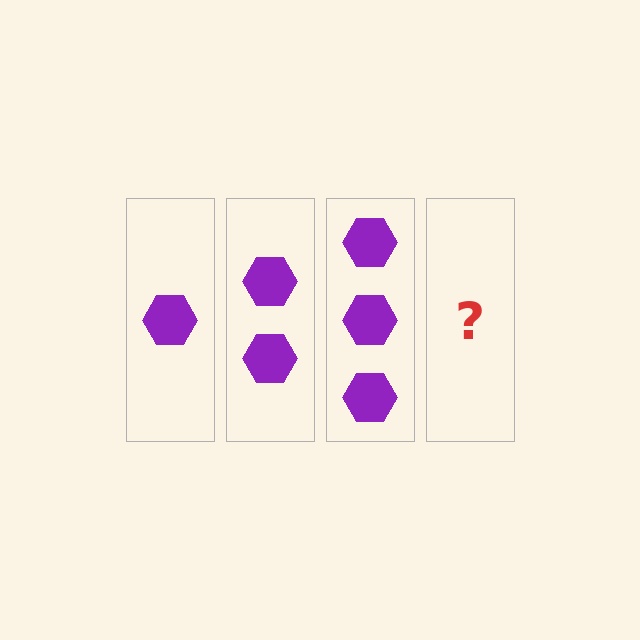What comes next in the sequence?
The next element should be 4 hexagons.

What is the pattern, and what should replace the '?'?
The pattern is that each step adds one more hexagon. The '?' should be 4 hexagons.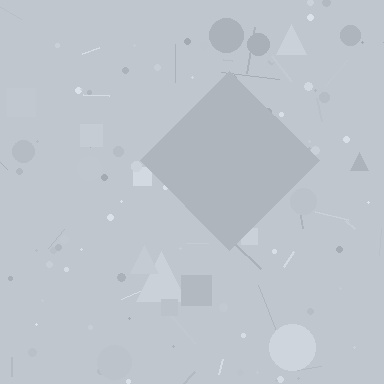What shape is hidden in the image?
A diamond is hidden in the image.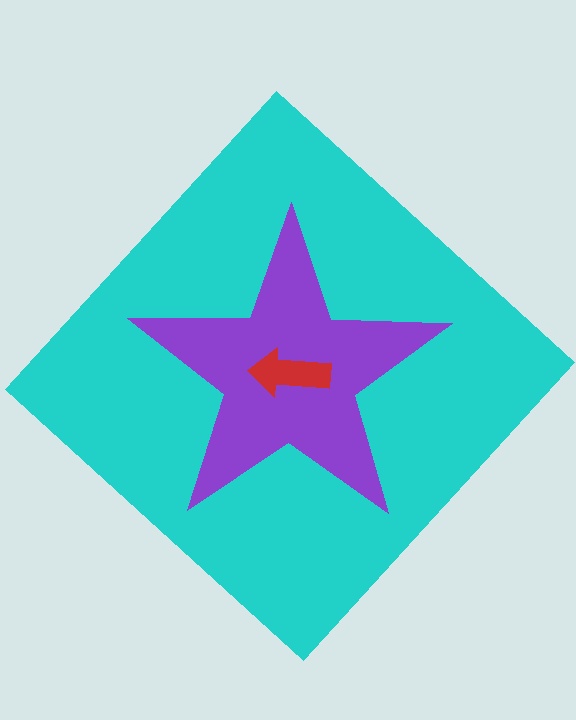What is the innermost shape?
The red arrow.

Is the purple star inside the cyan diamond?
Yes.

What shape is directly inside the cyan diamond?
The purple star.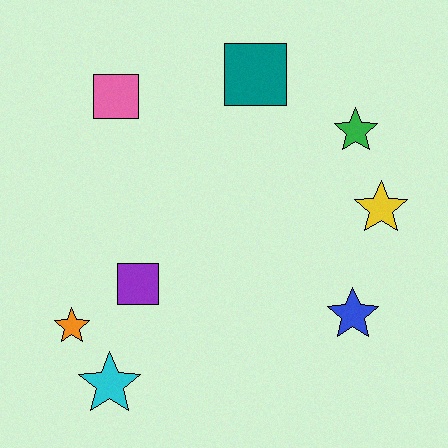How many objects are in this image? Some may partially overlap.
There are 8 objects.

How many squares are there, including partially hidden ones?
There are 3 squares.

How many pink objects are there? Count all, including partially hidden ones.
There is 1 pink object.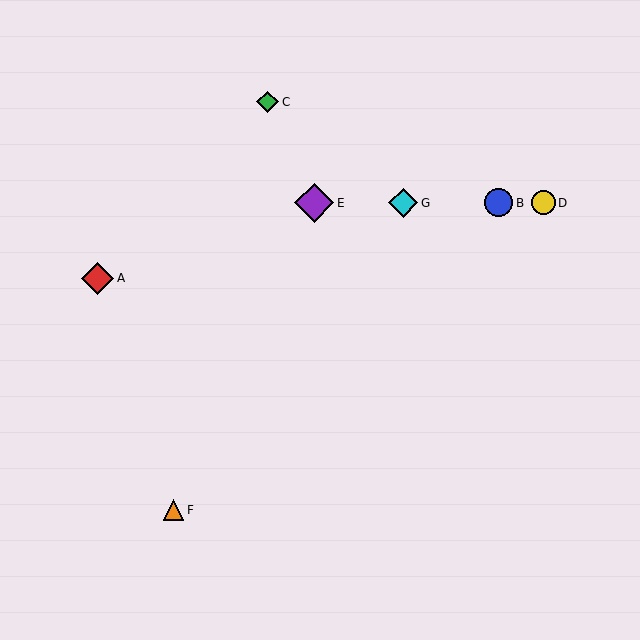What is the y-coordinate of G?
Object G is at y≈203.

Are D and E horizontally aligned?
Yes, both are at y≈203.